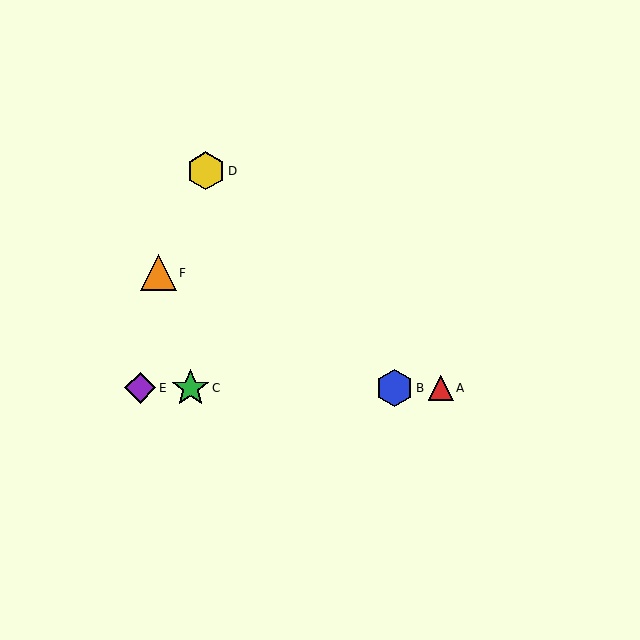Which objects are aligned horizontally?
Objects A, B, C, E are aligned horizontally.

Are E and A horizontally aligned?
Yes, both are at y≈388.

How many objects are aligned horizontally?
4 objects (A, B, C, E) are aligned horizontally.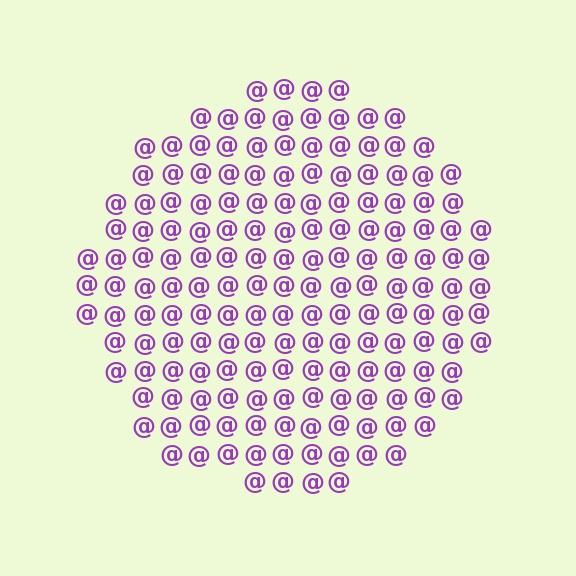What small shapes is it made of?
It is made of small at signs.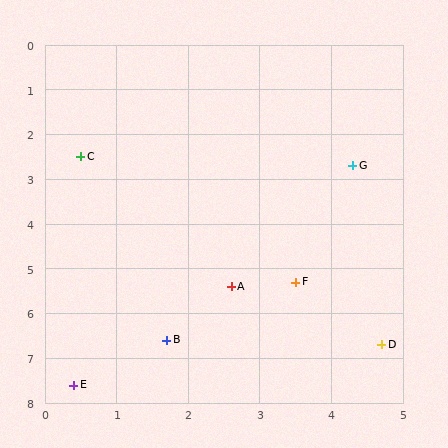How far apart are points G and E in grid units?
Points G and E are about 6.3 grid units apart.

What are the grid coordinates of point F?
Point F is at approximately (3.5, 5.3).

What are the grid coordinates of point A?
Point A is at approximately (2.6, 5.4).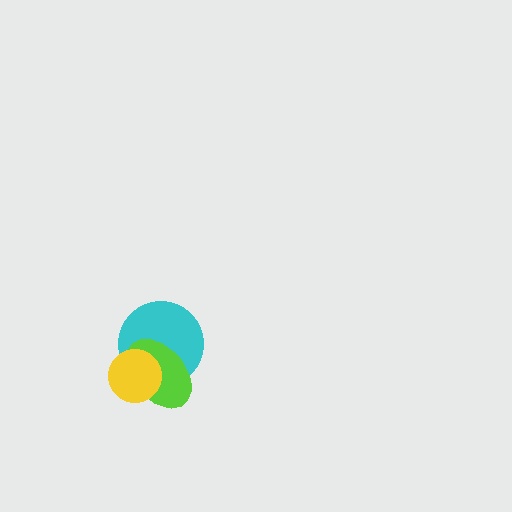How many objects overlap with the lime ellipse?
2 objects overlap with the lime ellipse.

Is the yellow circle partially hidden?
No, no other shape covers it.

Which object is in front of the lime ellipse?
The yellow circle is in front of the lime ellipse.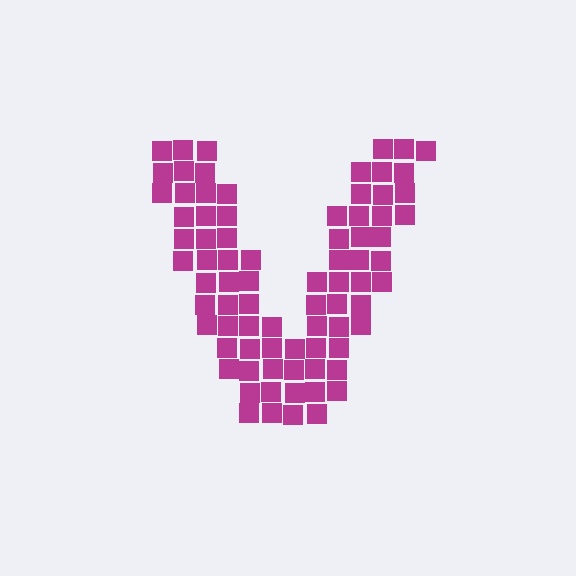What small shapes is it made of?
It is made of small squares.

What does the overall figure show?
The overall figure shows the letter V.